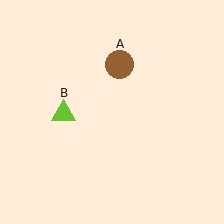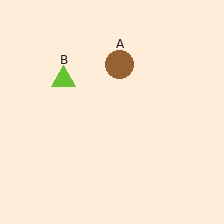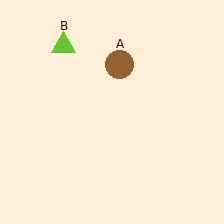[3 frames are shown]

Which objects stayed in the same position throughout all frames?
Brown circle (object A) remained stationary.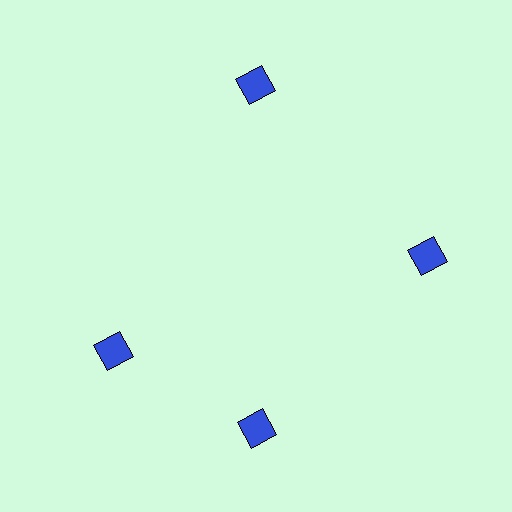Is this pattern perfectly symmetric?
No. The 4 blue squares are arranged in a ring, but one element near the 9 o'clock position is rotated out of alignment along the ring, breaking the 4-fold rotational symmetry.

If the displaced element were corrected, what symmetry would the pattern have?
It would have 4-fold rotational symmetry — the pattern would map onto itself every 90 degrees.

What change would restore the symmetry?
The symmetry would be restored by rotating it back into even spacing with its neighbors so that all 4 squares sit at equal angles and equal distance from the center.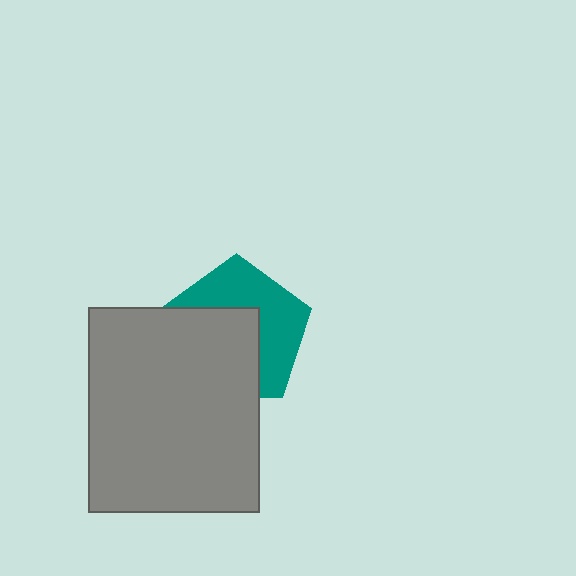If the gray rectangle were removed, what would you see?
You would see the complete teal pentagon.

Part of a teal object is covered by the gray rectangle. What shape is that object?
It is a pentagon.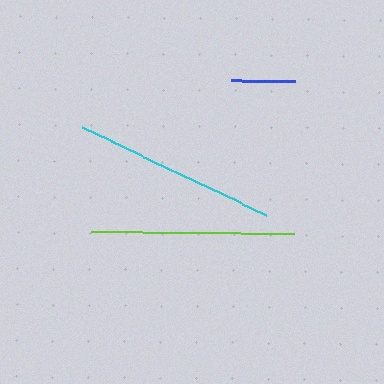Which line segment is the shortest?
The blue line is the shortest at approximately 63 pixels.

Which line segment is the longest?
The cyan line is the longest at approximately 204 pixels.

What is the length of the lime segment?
The lime segment is approximately 203 pixels long.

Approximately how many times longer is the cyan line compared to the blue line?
The cyan line is approximately 3.2 times the length of the blue line.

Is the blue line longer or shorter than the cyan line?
The cyan line is longer than the blue line.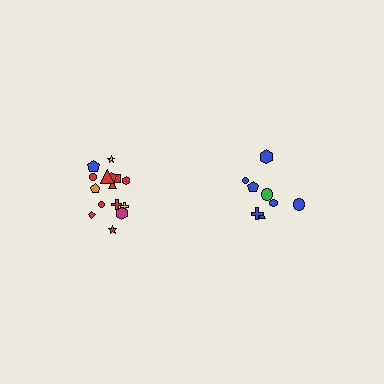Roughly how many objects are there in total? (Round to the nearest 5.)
Roughly 25 objects in total.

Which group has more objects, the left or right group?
The left group.